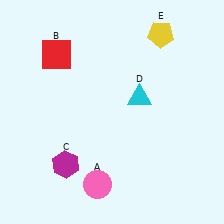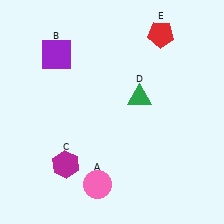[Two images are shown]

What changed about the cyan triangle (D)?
In Image 1, D is cyan. In Image 2, it changed to green.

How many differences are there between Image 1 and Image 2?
There are 3 differences between the two images.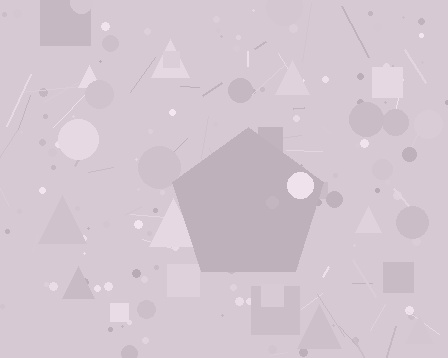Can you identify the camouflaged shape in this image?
The camouflaged shape is a pentagon.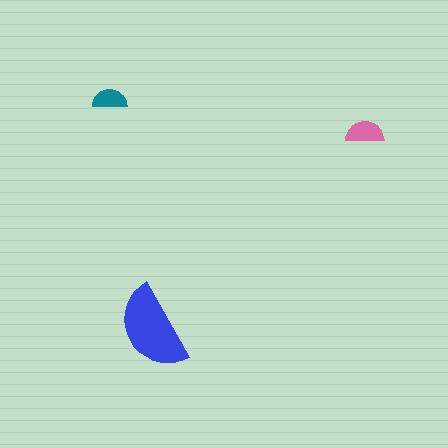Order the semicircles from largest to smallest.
the blue one, the pink one, the teal one.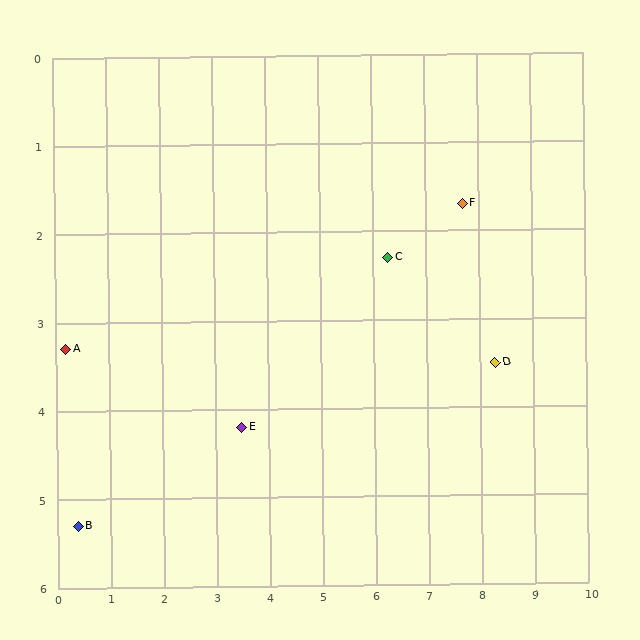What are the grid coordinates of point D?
Point D is at approximately (8.3, 3.5).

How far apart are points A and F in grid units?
Points A and F are about 7.7 grid units apart.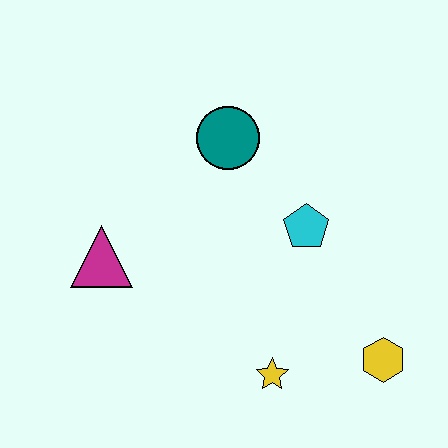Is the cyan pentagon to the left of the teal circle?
No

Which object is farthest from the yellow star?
The teal circle is farthest from the yellow star.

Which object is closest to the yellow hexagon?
The yellow star is closest to the yellow hexagon.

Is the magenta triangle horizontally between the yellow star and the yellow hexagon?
No